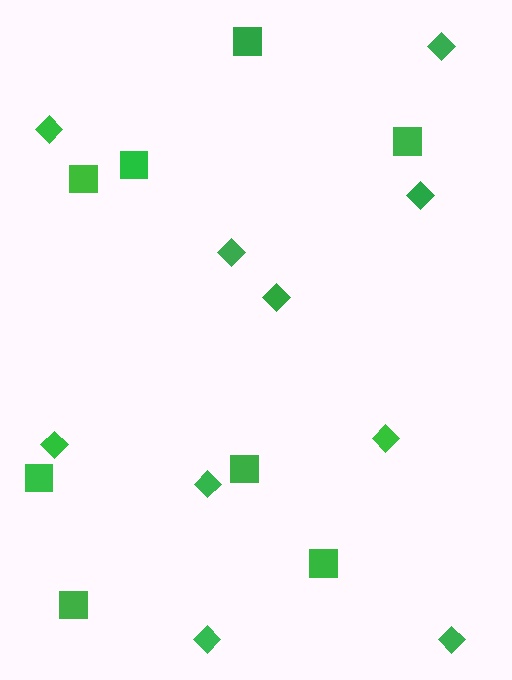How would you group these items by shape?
There are 2 groups: one group of squares (8) and one group of diamonds (10).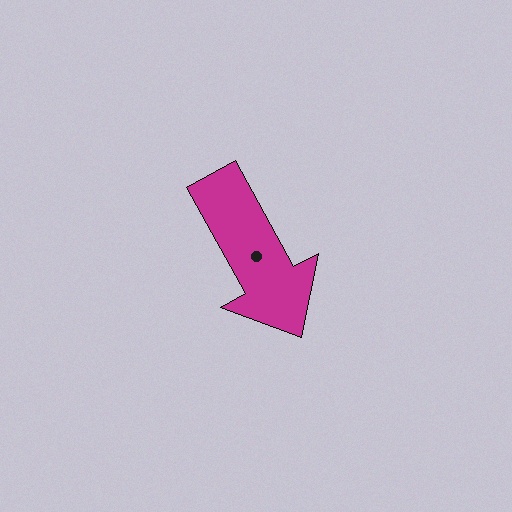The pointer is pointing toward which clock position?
Roughly 5 o'clock.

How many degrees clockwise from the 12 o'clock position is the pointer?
Approximately 151 degrees.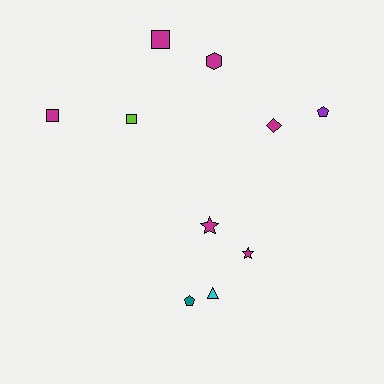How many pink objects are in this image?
There are no pink objects.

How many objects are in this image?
There are 10 objects.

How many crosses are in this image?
There are no crosses.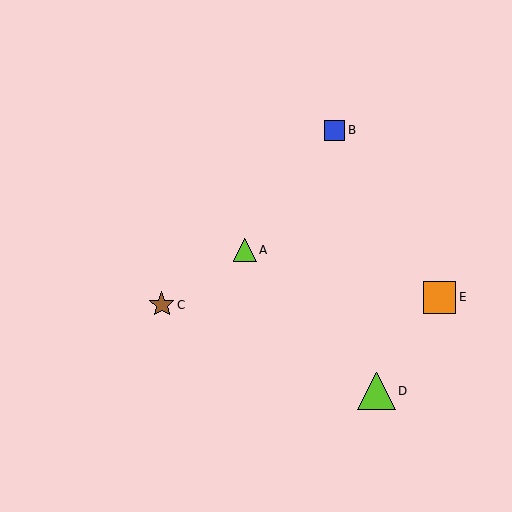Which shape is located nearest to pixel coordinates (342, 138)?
The blue square (labeled B) at (334, 130) is nearest to that location.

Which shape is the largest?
The lime triangle (labeled D) is the largest.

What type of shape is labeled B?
Shape B is a blue square.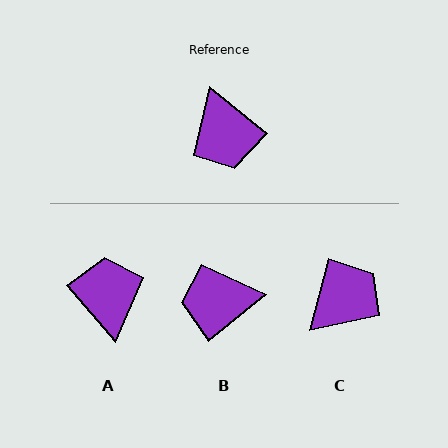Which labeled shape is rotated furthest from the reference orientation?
A, about 170 degrees away.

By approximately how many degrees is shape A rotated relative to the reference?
Approximately 170 degrees counter-clockwise.